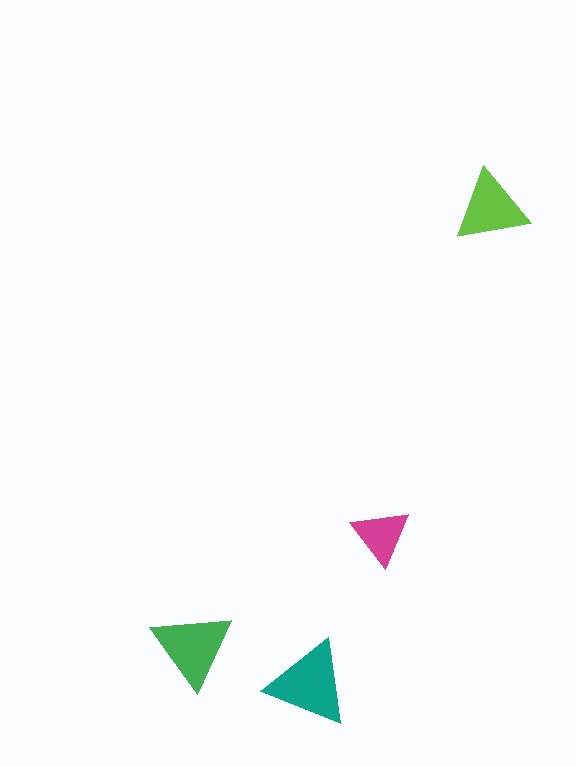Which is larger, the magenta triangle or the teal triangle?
The teal one.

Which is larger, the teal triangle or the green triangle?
The teal one.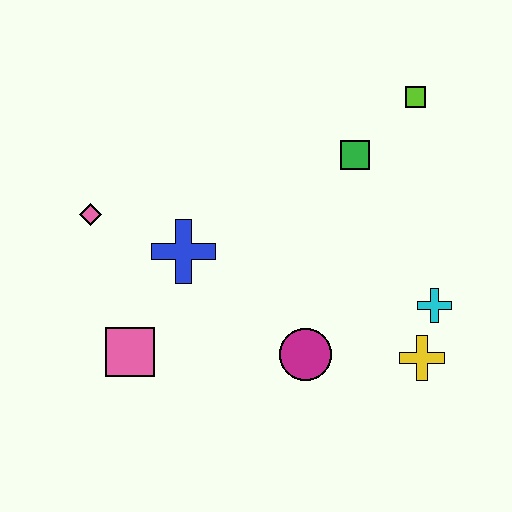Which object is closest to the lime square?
The green square is closest to the lime square.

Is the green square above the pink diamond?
Yes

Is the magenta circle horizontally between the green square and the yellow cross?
No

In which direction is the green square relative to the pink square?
The green square is to the right of the pink square.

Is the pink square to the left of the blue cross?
Yes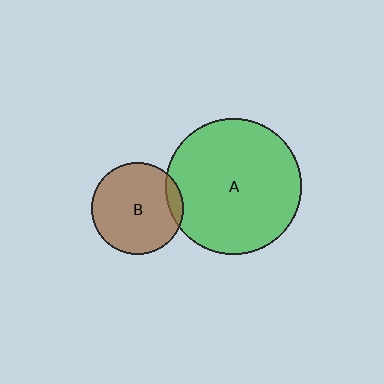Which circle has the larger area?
Circle A (green).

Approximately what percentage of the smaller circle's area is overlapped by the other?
Approximately 10%.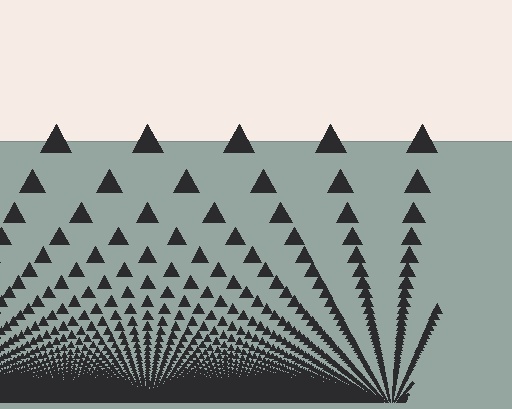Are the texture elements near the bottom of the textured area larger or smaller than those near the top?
Smaller. The gradient is inverted — elements near the bottom are smaller and denser.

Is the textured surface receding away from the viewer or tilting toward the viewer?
The surface appears to tilt toward the viewer. Texture elements get larger and sparser toward the top.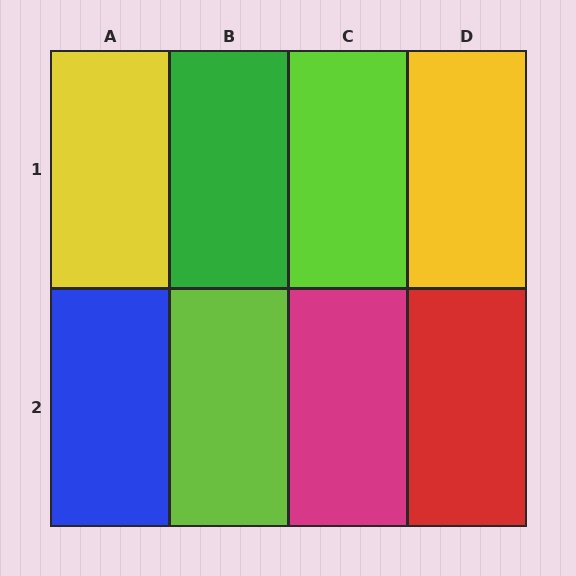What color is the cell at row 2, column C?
Magenta.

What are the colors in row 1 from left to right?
Yellow, green, lime, yellow.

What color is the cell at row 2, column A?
Blue.